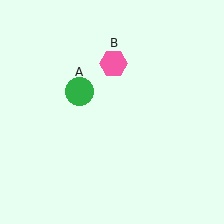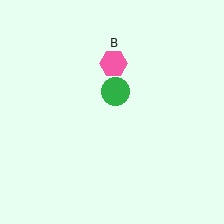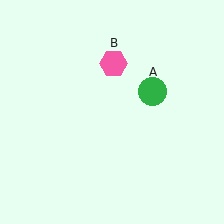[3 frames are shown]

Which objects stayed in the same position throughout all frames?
Pink hexagon (object B) remained stationary.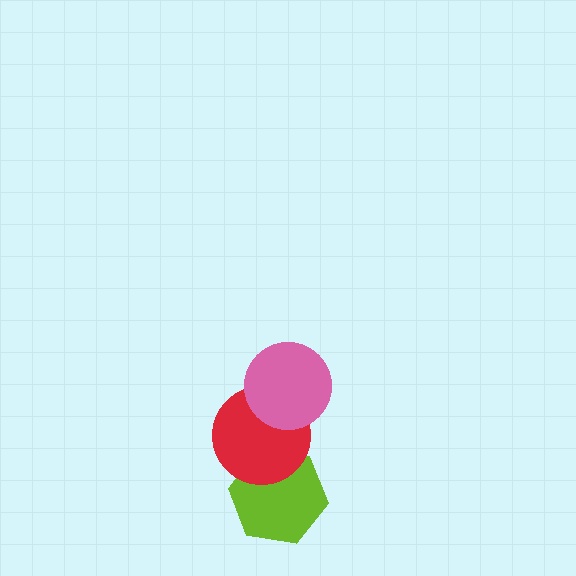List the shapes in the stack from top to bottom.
From top to bottom: the pink circle, the red circle, the lime hexagon.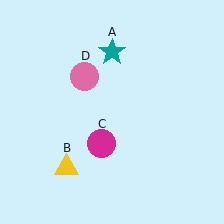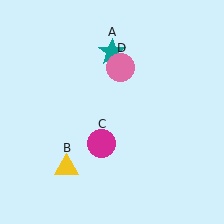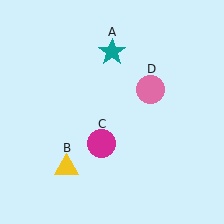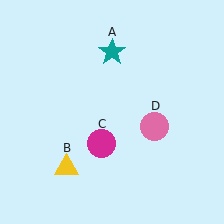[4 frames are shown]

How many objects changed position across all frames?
1 object changed position: pink circle (object D).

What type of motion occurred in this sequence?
The pink circle (object D) rotated clockwise around the center of the scene.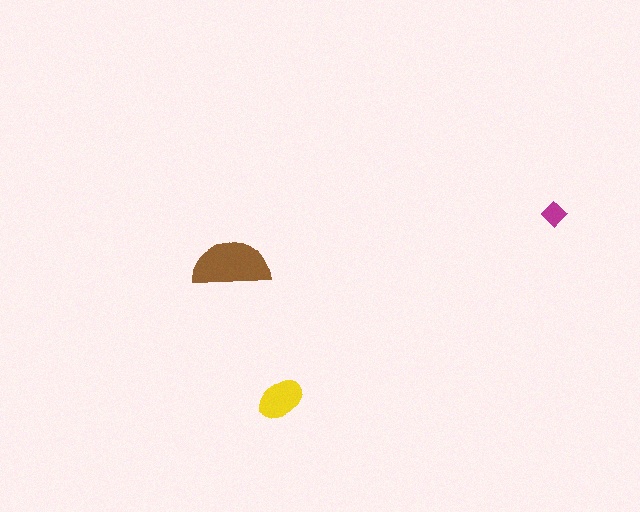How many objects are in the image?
There are 3 objects in the image.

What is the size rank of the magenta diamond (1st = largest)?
3rd.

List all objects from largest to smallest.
The brown semicircle, the yellow ellipse, the magenta diamond.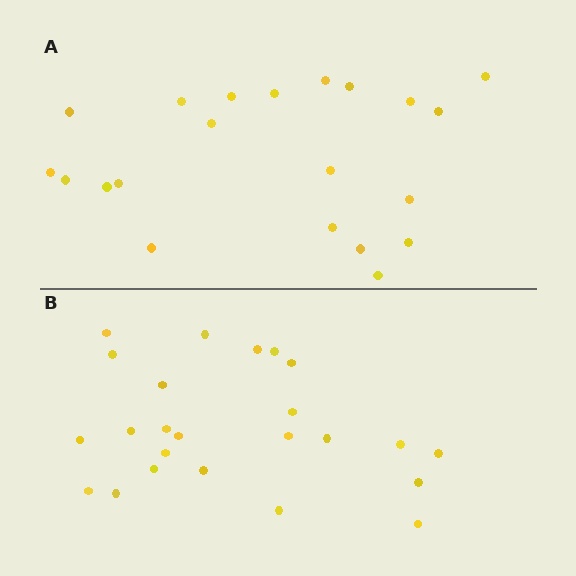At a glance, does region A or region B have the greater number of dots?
Region B (the bottom region) has more dots.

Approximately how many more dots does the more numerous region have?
Region B has just a few more — roughly 2 or 3 more dots than region A.